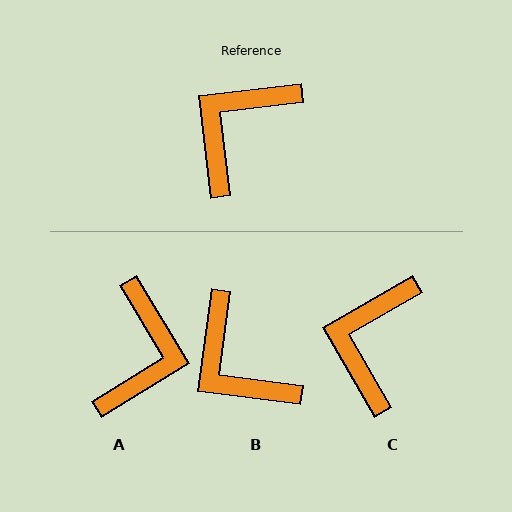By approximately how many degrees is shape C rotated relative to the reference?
Approximately 23 degrees counter-clockwise.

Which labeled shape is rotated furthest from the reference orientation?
A, about 155 degrees away.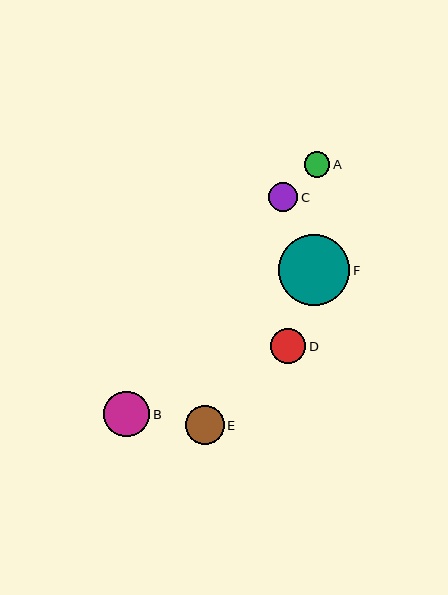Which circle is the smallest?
Circle A is the smallest with a size of approximately 26 pixels.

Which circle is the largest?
Circle F is the largest with a size of approximately 71 pixels.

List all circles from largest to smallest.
From largest to smallest: F, B, E, D, C, A.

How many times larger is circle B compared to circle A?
Circle B is approximately 1.8 times the size of circle A.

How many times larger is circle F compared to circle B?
Circle F is approximately 1.6 times the size of circle B.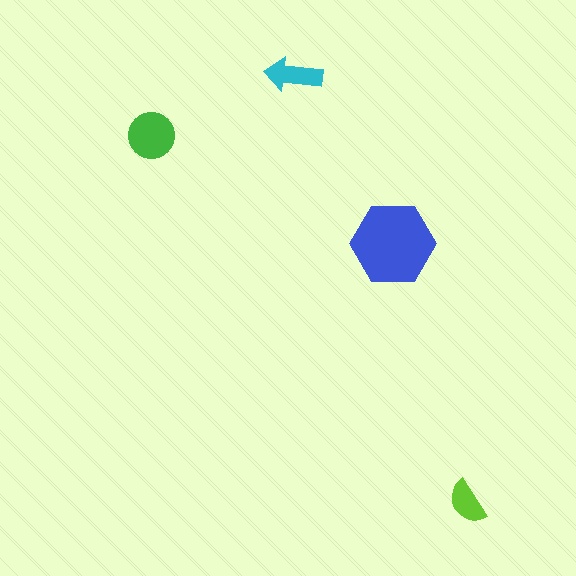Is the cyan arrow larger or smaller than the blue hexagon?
Smaller.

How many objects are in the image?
There are 4 objects in the image.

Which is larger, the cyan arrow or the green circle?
The green circle.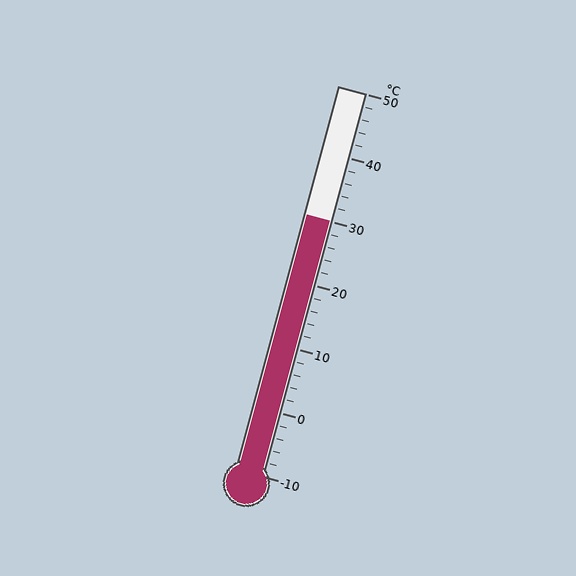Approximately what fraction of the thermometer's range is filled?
The thermometer is filled to approximately 65% of its range.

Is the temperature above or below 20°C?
The temperature is above 20°C.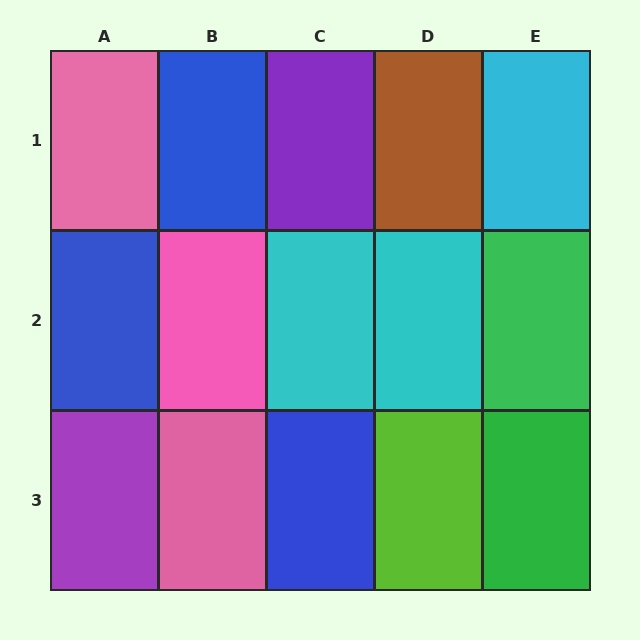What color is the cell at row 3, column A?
Purple.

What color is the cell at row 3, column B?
Pink.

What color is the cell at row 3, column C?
Blue.